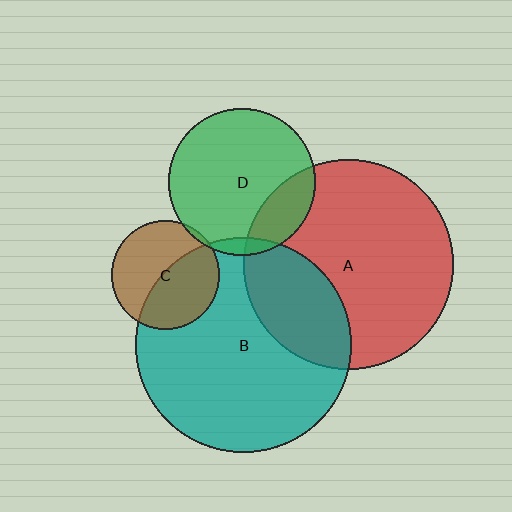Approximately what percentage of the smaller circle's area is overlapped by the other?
Approximately 5%.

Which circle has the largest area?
Circle B (teal).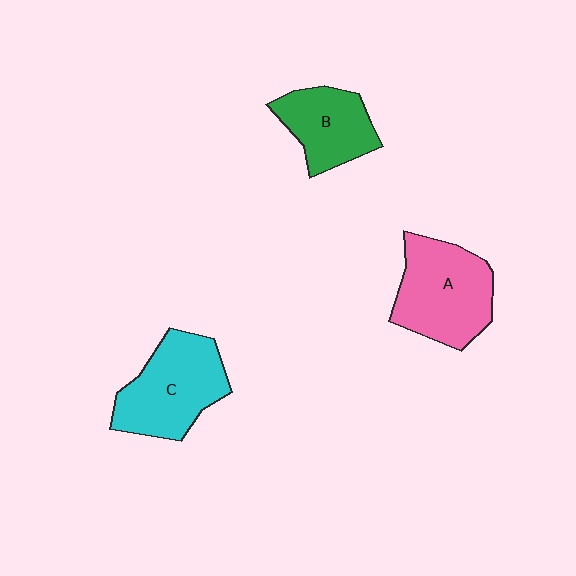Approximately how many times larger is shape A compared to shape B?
Approximately 1.4 times.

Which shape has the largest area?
Shape A (pink).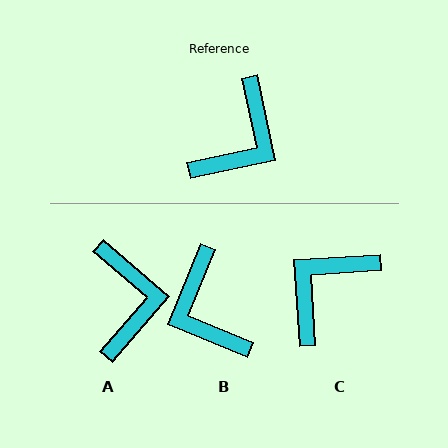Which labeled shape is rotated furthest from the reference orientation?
C, about 172 degrees away.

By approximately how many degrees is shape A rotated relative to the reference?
Approximately 37 degrees counter-clockwise.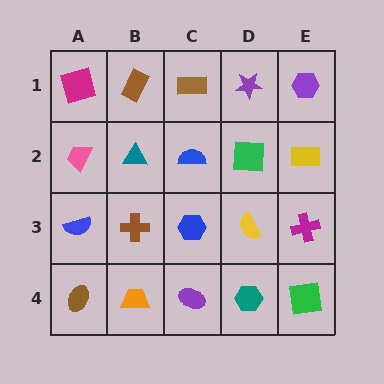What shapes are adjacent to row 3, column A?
A pink trapezoid (row 2, column A), a brown ellipse (row 4, column A), a brown cross (row 3, column B).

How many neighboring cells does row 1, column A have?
2.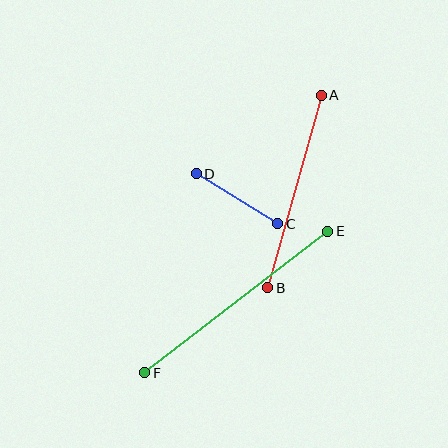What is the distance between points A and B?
The distance is approximately 200 pixels.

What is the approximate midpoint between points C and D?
The midpoint is at approximately (237, 199) pixels.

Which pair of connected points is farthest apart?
Points E and F are farthest apart.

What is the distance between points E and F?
The distance is approximately 232 pixels.